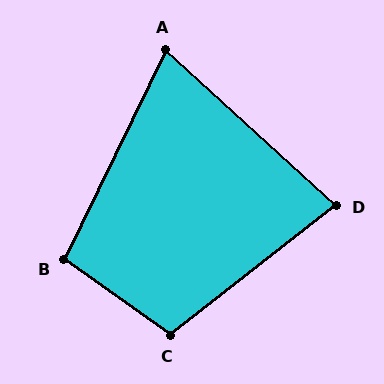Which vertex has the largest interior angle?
C, at approximately 107 degrees.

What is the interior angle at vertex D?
Approximately 80 degrees (acute).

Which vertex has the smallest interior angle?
A, at approximately 73 degrees.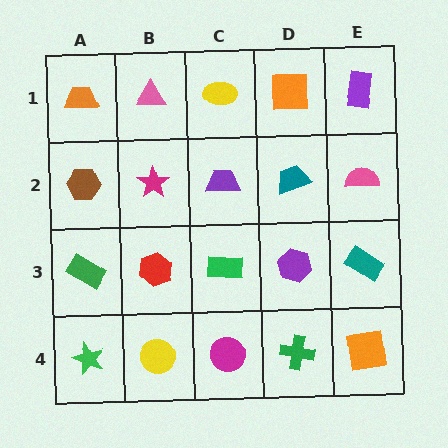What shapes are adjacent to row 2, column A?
An orange trapezoid (row 1, column A), a green rectangle (row 3, column A), a magenta star (row 2, column B).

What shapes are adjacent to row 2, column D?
An orange square (row 1, column D), a purple hexagon (row 3, column D), a purple trapezoid (row 2, column C), a pink semicircle (row 2, column E).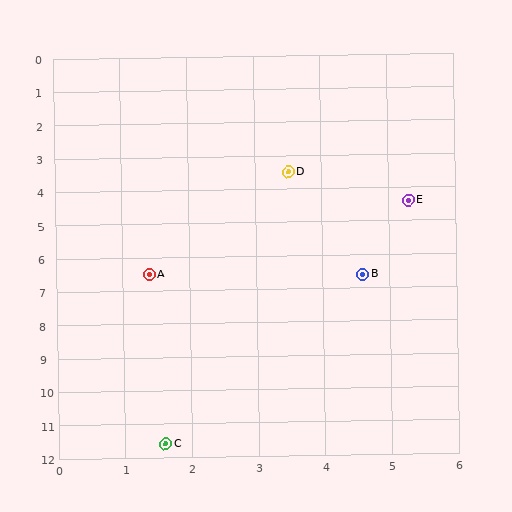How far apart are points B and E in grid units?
Points B and E are about 2.3 grid units apart.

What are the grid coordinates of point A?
Point A is at approximately (1.4, 6.5).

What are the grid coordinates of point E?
Point E is at approximately (5.3, 4.4).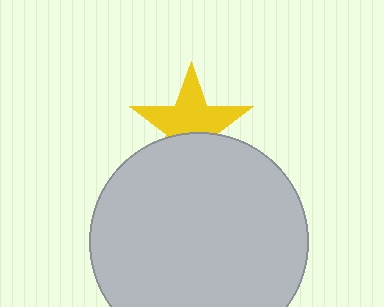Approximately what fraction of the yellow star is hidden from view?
Roughly 38% of the yellow star is hidden behind the light gray circle.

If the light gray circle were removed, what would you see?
You would see the complete yellow star.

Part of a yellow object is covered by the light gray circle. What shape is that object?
It is a star.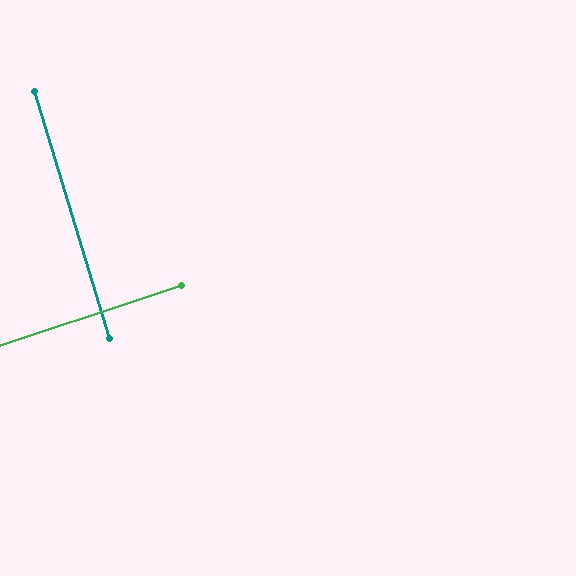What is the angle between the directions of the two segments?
Approximately 89 degrees.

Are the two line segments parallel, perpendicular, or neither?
Perpendicular — they meet at approximately 89°.